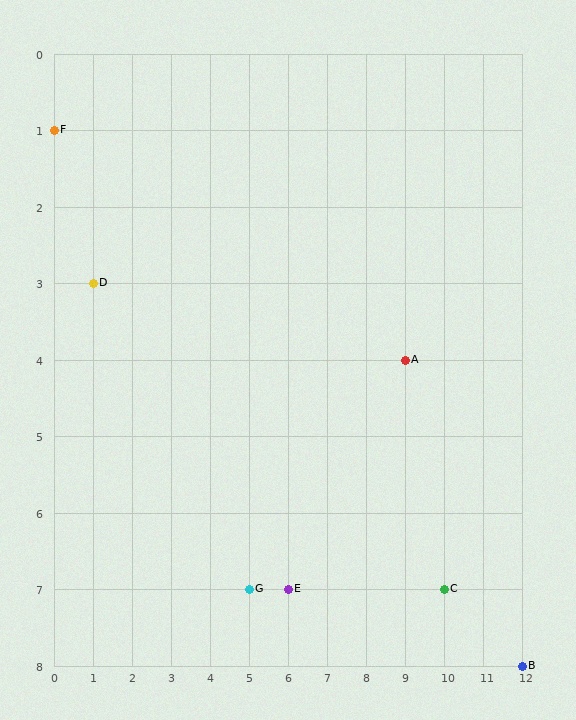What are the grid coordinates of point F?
Point F is at grid coordinates (0, 1).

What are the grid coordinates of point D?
Point D is at grid coordinates (1, 3).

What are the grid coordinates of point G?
Point G is at grid coordinates (5, 7).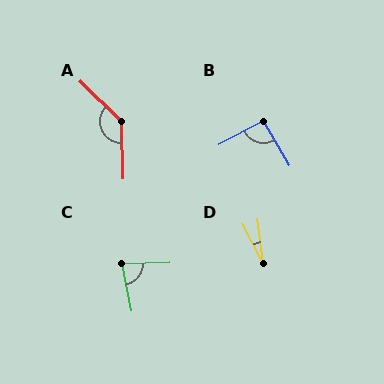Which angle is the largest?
A, at approximately 135 degrees.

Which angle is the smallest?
D, at approximately 20 degrees.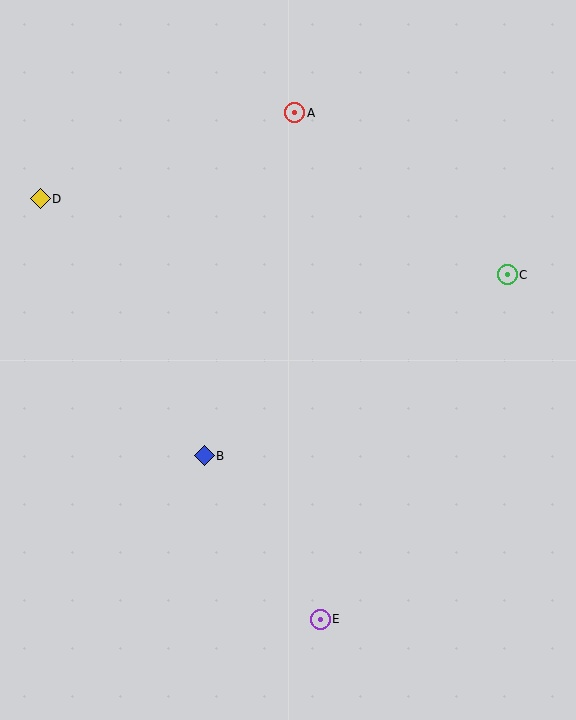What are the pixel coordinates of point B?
Point B is at (204, 456).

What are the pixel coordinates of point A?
Point A is at (295, 113).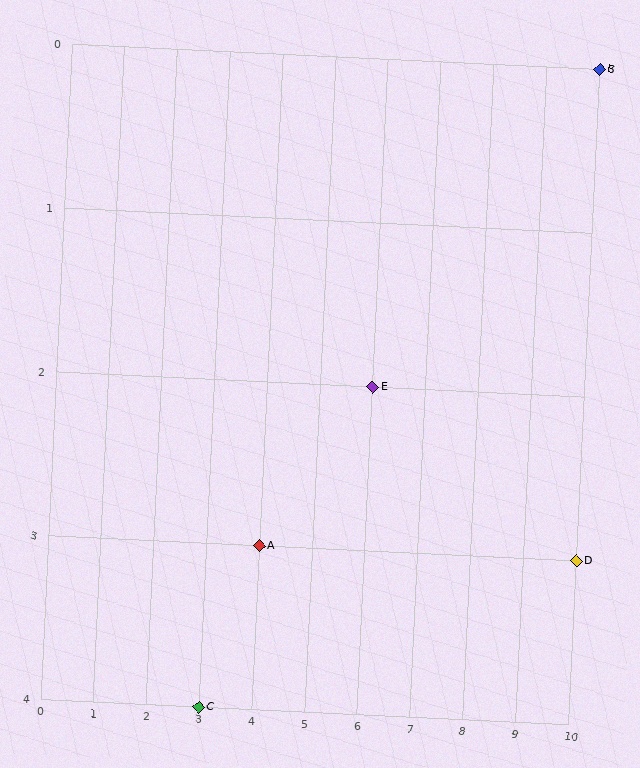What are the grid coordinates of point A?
Point A is at grid coordinates (4, 3).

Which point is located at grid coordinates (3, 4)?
Point C is at (3, 4).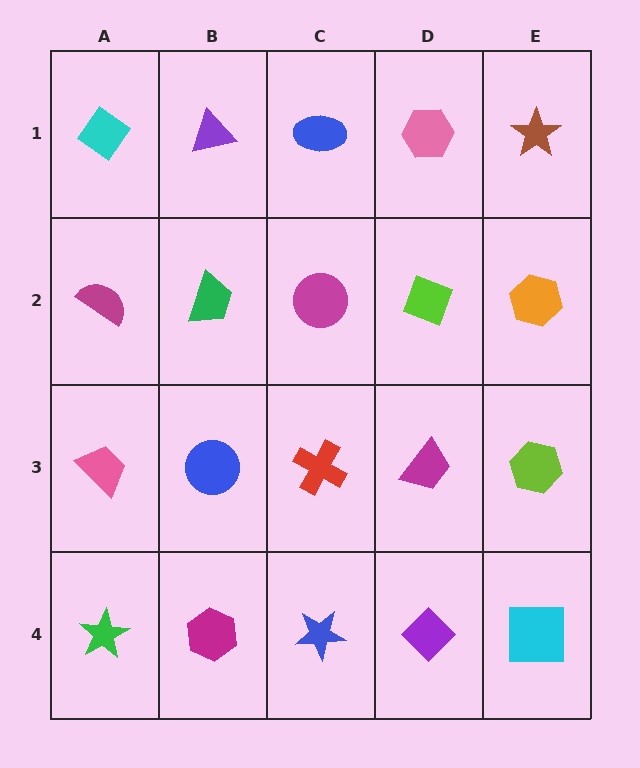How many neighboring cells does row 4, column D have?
3.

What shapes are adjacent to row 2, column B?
A purple triangle (row 1, column B), a blue circle (row 3, column B), a magenta semicircle (row 2, column A), a magenta circle (row 2, column C).